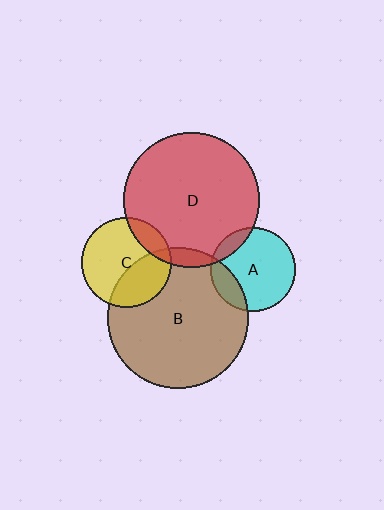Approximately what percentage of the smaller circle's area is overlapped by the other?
Approximately 10%.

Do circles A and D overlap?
Yes.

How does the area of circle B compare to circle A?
Approximately 2.7 times.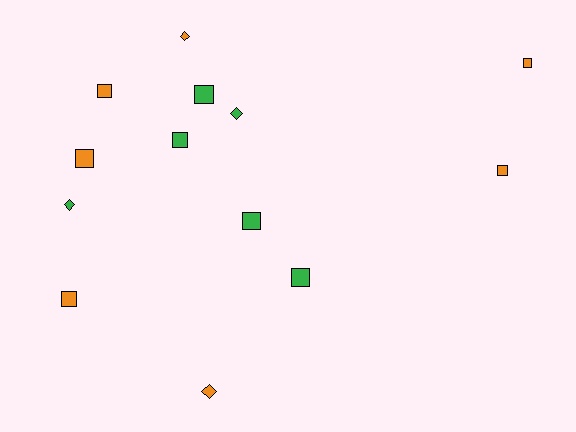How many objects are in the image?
There are 13 objects.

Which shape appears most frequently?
Square, with 9 objects.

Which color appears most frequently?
Orange, with 7 objects.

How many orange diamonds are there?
There are 2 orange diamonds.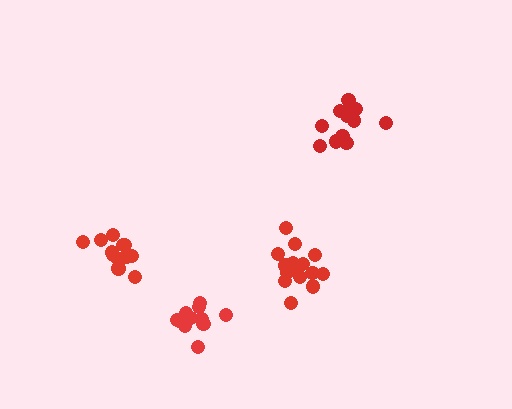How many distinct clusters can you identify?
There are 4 distinct clusters.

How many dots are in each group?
Group 1: 14 dots, Group 2: 13 dots, Group 3: 16 dots, Group 4: 12 dots (55 total).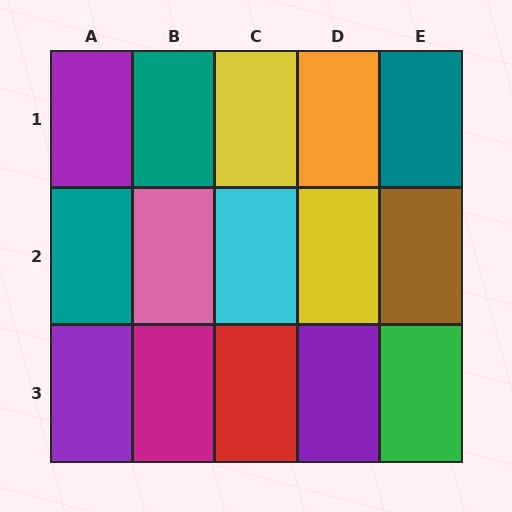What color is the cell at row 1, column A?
Purple.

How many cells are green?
1 cell is green.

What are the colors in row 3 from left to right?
Purple, magenta, red, purple, green.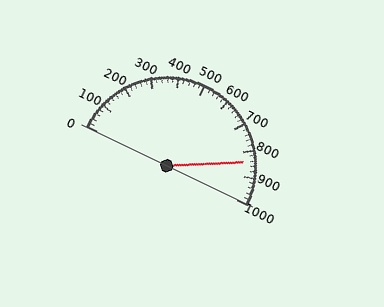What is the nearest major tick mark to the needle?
The nearest major tick mark is 800.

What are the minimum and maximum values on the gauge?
The gauge ranges from 0 to 1000.